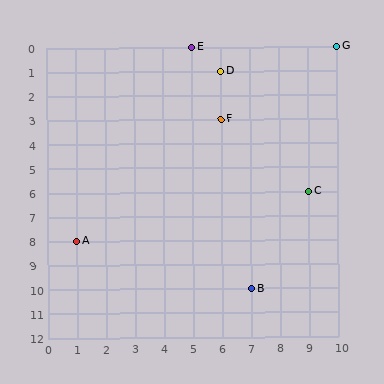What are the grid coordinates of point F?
Point F is at grid coordinates (6, 3).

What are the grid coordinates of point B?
Point B is at grid coordinates (7, 10).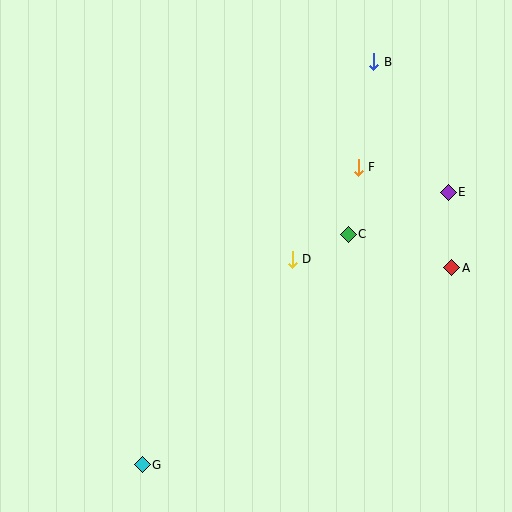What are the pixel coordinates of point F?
Point F is at (358, 167).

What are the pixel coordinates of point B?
Point B is at (374, 62).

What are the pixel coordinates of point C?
Point C is at (348, 234).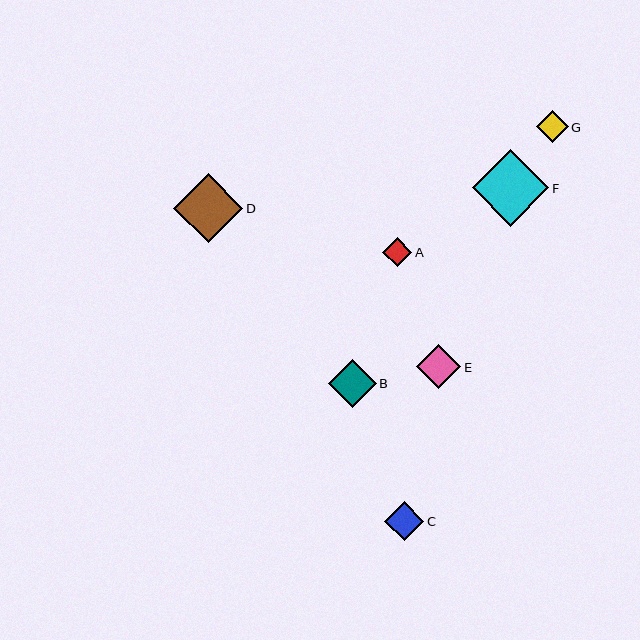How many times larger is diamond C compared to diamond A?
Diamond C is approximately 1.3 times the size of diamond A.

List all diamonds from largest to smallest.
From largest to smallest: F, D, B, E, C, G, A.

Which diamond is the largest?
Diamond F is the largest with a size of approximately 77 pixels.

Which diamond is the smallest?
Diamond A is the smallest with a size of approximately 29 pixels.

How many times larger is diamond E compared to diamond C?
Diamond E is approximately 1.1 times the size of diamond C.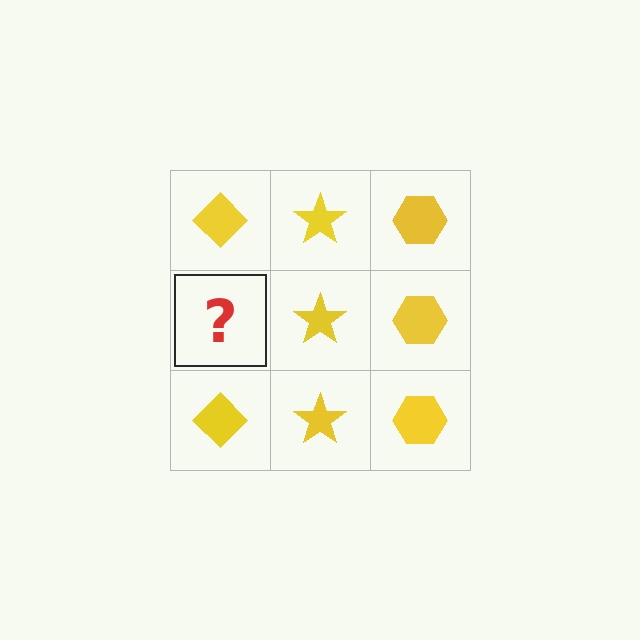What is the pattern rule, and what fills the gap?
The rule is that each column has a consistent shape. The gap should be filled with a yellow diamond.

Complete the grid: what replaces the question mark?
The question mark should be replaced with a yellow diamond.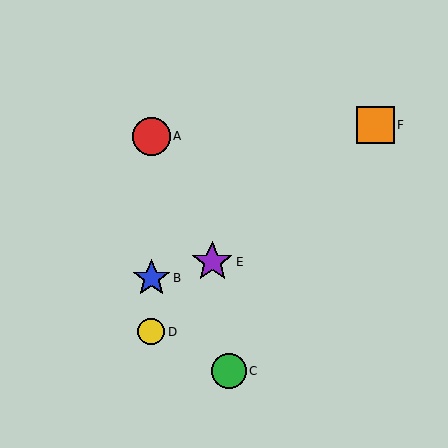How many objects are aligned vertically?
3 objects (A, B, D) are aligned vertically.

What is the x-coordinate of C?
Object C is at x≈229.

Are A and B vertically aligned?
Yes, both are at x≈151.